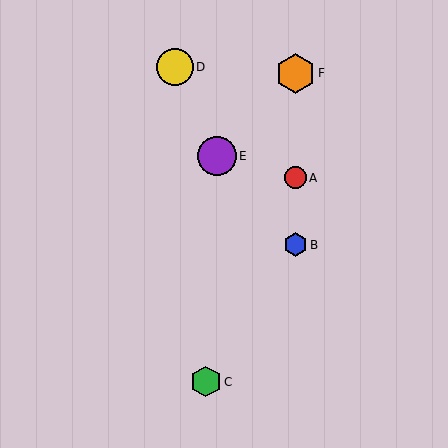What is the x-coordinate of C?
Object C is at x≈206.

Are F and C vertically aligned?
No, F is at x≈296 and C is at x≈206.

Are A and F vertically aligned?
Yes, both are at x≈296.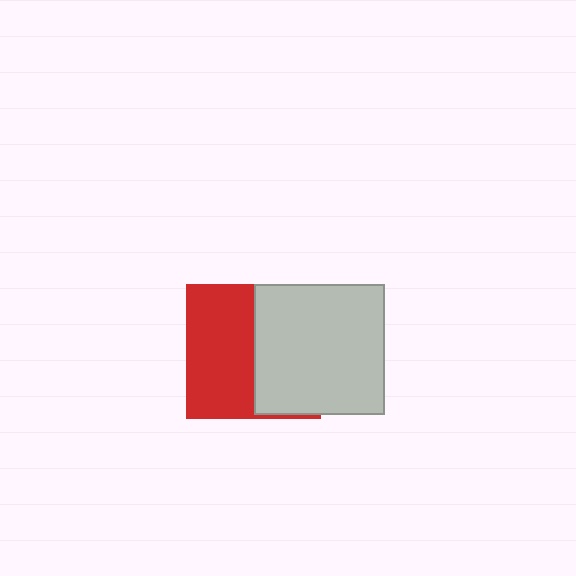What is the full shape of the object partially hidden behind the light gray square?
The partially hidden object is a red square.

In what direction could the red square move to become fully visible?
The red square could move left. That would shift it out from behind the light gray square entirely.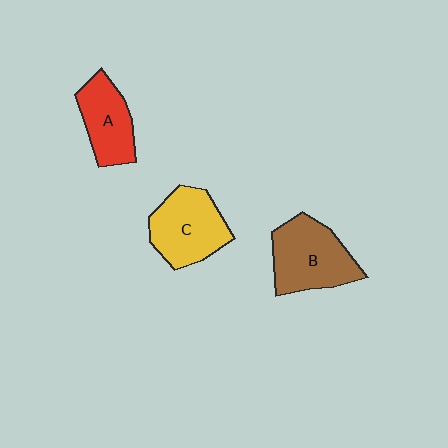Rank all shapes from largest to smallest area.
From largest to smallest: B (brown), C (yellow), A (red).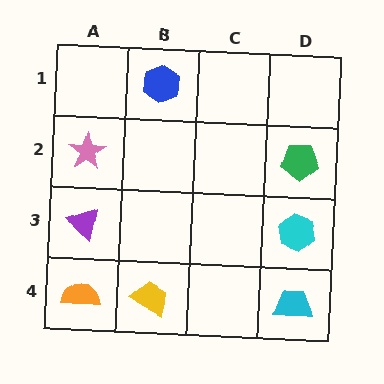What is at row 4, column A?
An orange semicircle.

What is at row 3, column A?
A purple triangle.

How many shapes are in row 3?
2 shapes.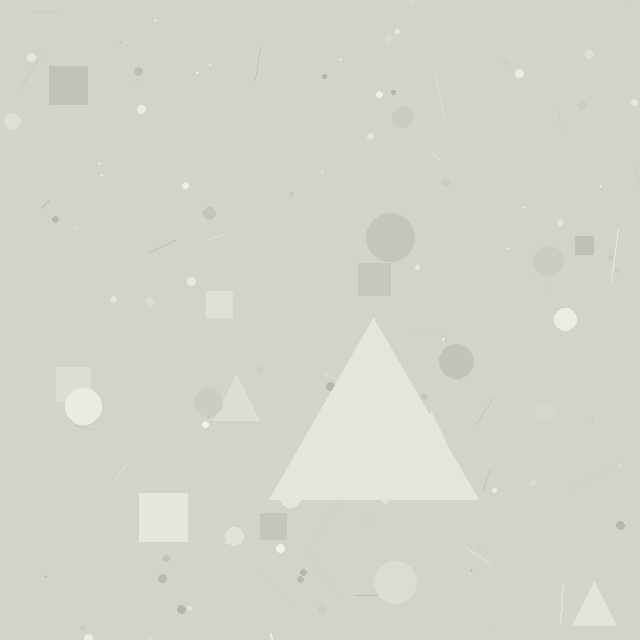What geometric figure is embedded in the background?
A triangle is embedded in the background.